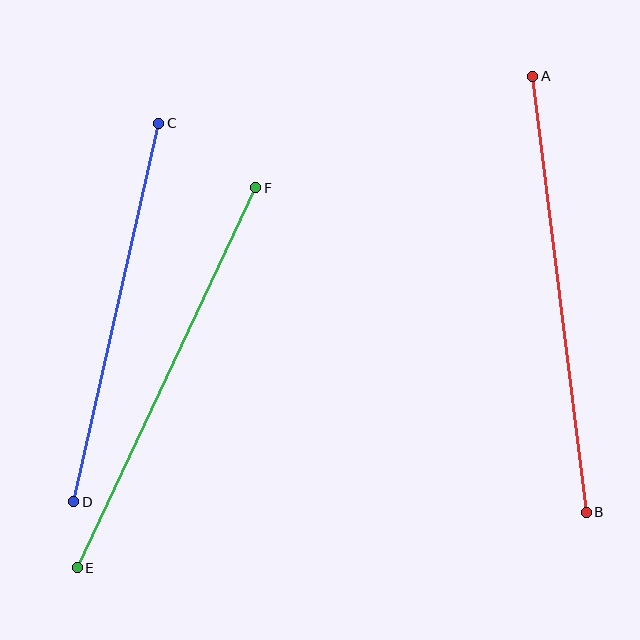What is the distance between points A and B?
The distance is approximately 439 pixels.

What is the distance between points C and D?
The distance is approximately 388 pixels.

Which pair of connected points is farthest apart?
Points A and B are farthest apart.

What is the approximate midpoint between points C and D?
The midpoint is at approximately (116, 312) pixels.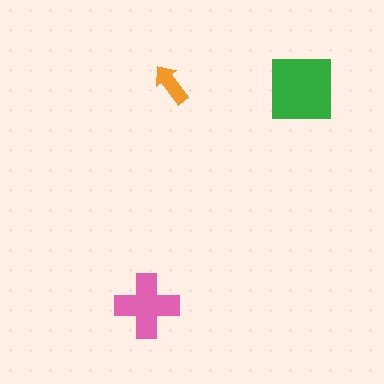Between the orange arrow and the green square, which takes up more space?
The green square.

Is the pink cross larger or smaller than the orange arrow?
Larger.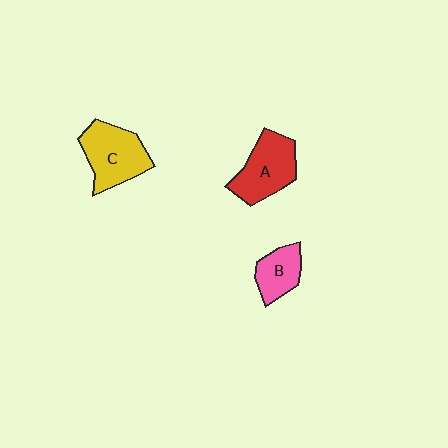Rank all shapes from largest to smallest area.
From largest to smallest: C (yellow), A (red), B (pink).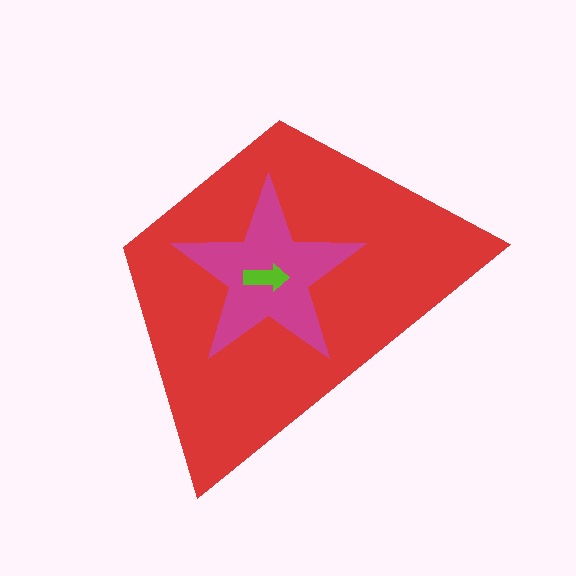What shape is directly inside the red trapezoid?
The magenta star.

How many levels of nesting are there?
3.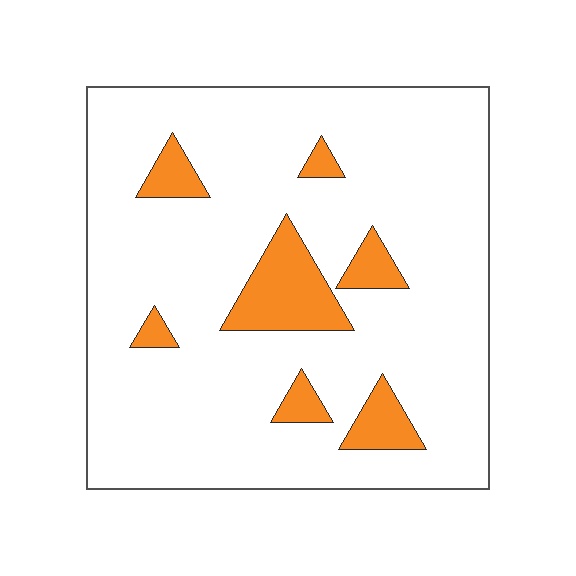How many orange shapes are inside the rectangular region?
7.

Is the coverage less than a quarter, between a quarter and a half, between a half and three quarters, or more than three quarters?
Less than a quarter.